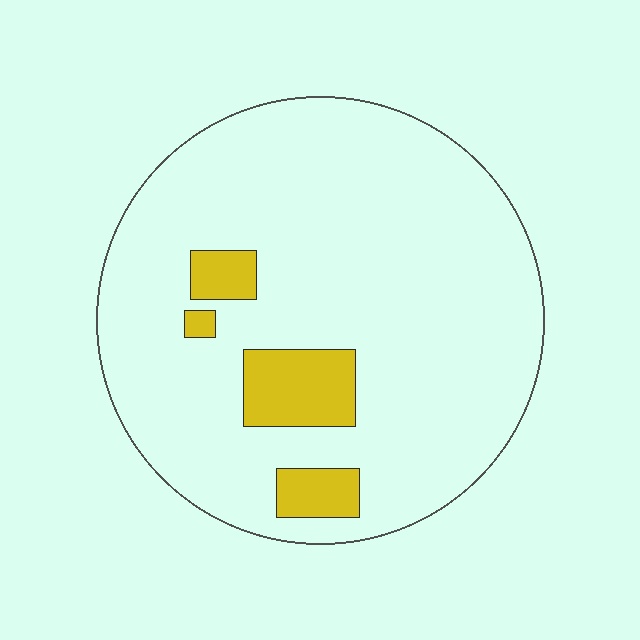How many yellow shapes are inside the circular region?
4.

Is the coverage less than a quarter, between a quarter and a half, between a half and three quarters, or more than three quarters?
Less than a quarter.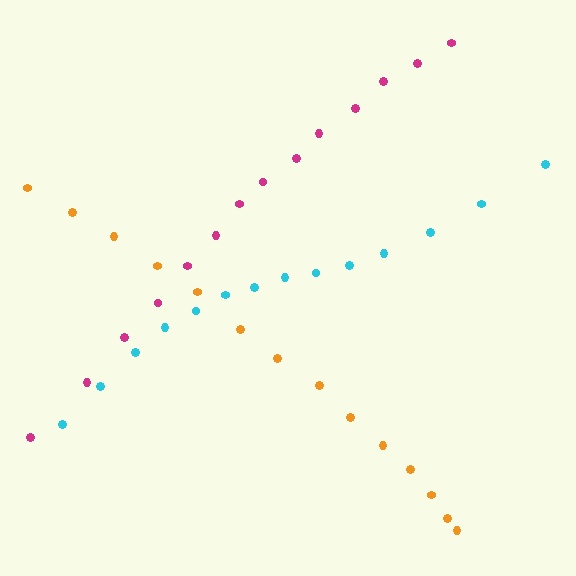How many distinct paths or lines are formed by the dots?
There are 3 distinct paths.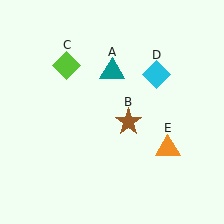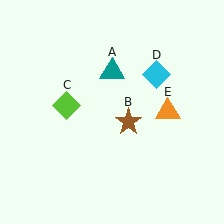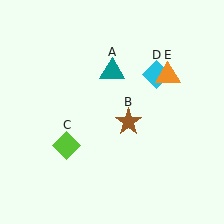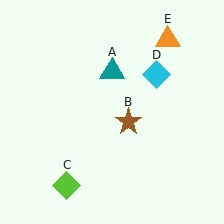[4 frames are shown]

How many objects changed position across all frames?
2 objects changed position: lime diamond (object C), orange triangle (object E).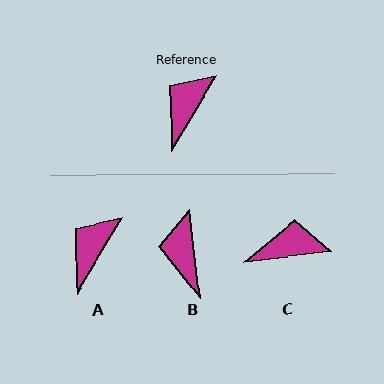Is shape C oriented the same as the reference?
No, it is off by about 52 degrees.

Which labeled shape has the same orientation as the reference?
A.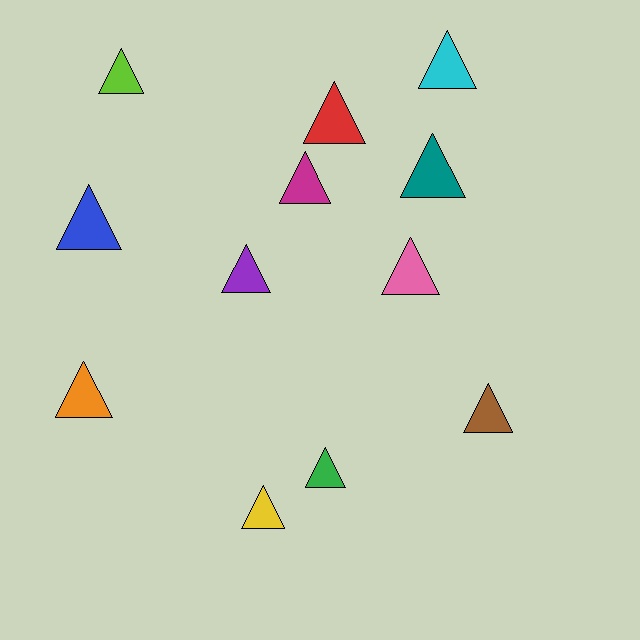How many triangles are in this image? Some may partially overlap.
There are 12 triangles.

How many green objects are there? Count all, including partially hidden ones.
There is 1 green object.